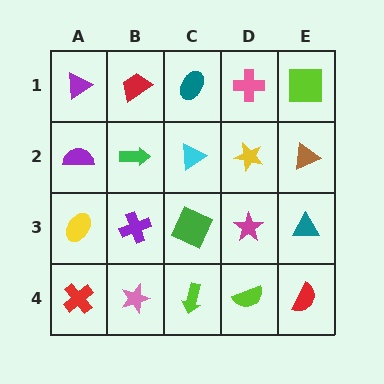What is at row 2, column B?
A green arrow.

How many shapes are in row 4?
5 shapes.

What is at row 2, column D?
A yellow star.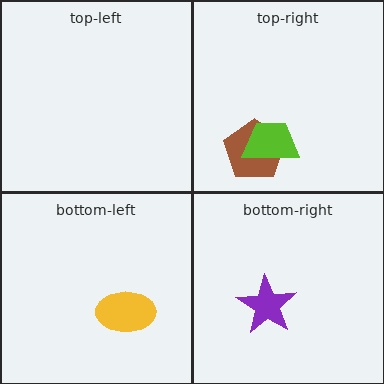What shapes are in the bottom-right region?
The purple star.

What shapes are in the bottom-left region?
The yellow ellipse.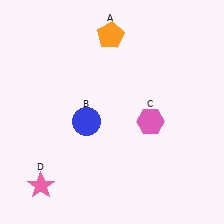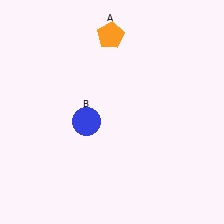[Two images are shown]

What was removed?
The pink star (D), the pink hexagon (C) were removed in Image 2.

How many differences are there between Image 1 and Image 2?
There are 2 differences between the two images.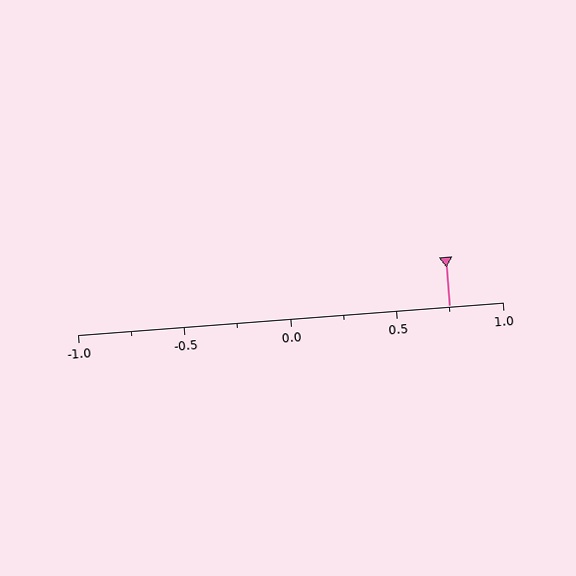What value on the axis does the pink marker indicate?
The marker indicates approximately 0.75.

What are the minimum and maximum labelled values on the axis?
The axis runs from -1.0 to 1.0.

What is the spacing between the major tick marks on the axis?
The major ticks are spaced 0.5 apart.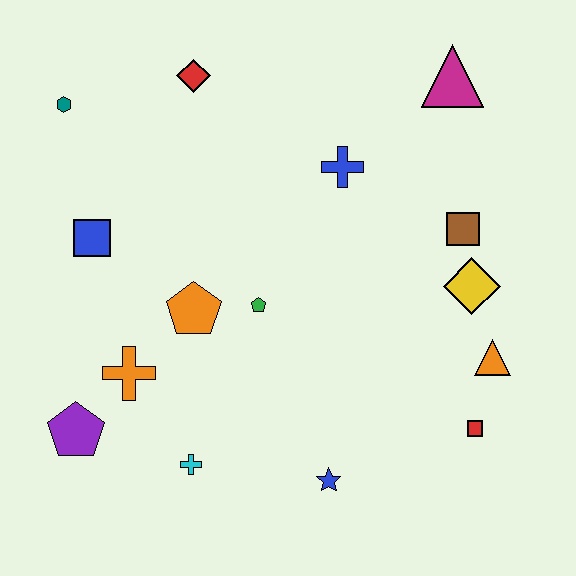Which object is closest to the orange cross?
The purple pentagon is closest to the orange cross.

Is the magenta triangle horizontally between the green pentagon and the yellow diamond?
Yes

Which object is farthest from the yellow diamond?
The teal hexagon is farthest from the yellow diamond.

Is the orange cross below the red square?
No